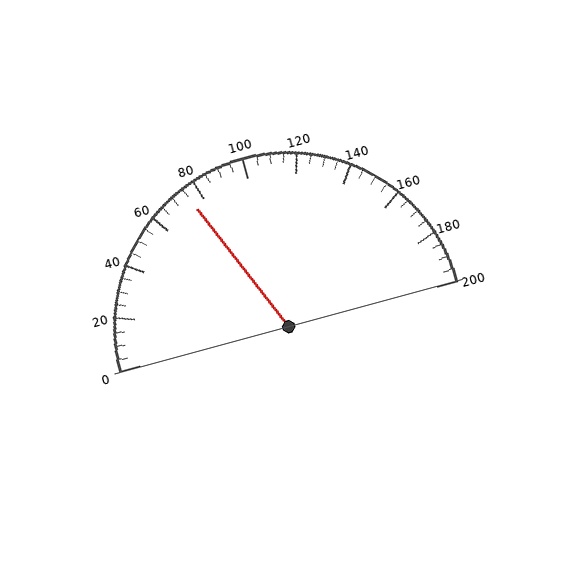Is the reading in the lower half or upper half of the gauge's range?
The reading is in the lower half of the range (0 to 200).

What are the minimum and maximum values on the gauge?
The gauge ranges from 0 to 200.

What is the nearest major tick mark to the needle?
The nearest major tick mark is 80.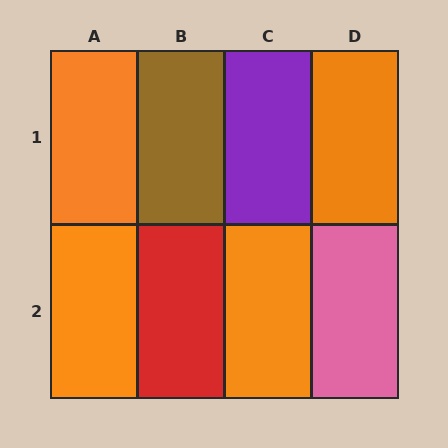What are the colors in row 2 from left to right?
Orange, red, orange, pink.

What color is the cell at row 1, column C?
Purple.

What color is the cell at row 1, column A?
Orange.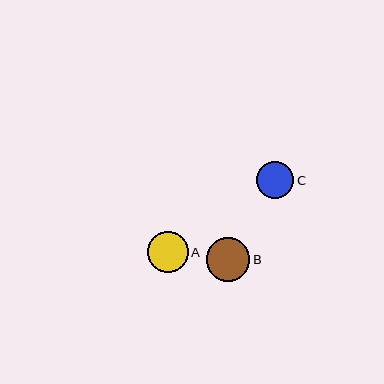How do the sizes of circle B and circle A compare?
Circle B and circle A are approximately the same size.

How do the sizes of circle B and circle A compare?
Circle B and circle A are approximately the same size.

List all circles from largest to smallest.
From largest to smallest: B, A, C.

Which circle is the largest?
Circle B is the largest with a size of approximately 44 pixels.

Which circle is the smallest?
Circle C is the smallest with a size of approximately 37 pixels.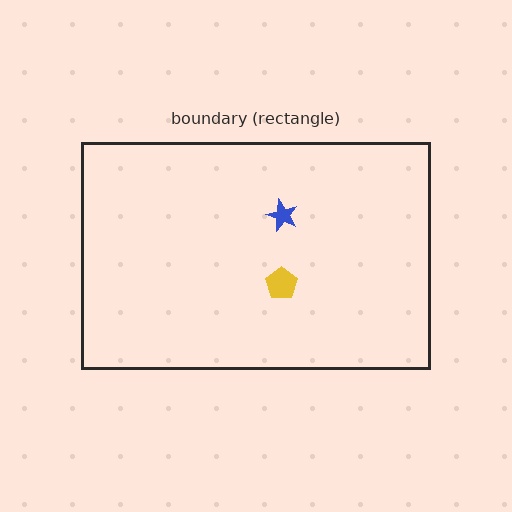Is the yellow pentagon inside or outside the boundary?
Inside.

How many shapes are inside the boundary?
2 inside, 0 outside.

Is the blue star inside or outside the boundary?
Inside.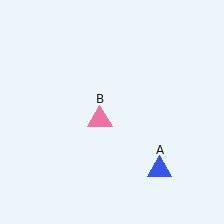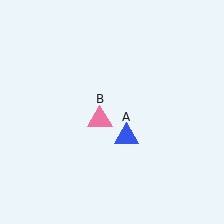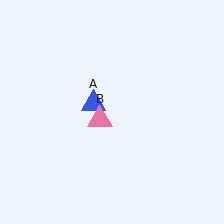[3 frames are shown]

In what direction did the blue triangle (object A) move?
The blue triangle (object A) moved up and to the left.